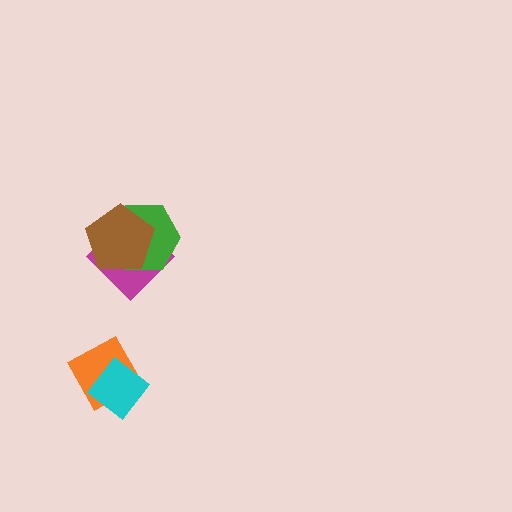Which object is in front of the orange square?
The cyan diamond is in front of the orange square.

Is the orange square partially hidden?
Yes, it is partially covered by another shape.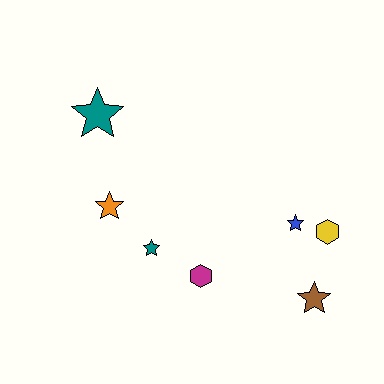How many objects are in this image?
There are 7 objects.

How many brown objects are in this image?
There is 1 brown object.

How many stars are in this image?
There are 5 stars.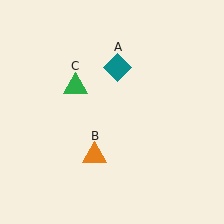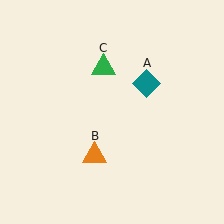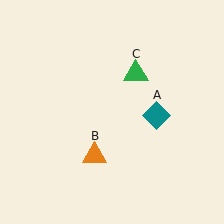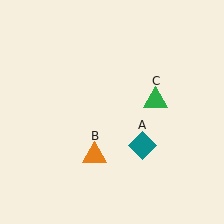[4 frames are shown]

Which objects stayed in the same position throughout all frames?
Orange triangle (object B) remained stationary.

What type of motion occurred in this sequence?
The teal diamond (object A), green triangle (object C) rotated clockwise around the center of the scene.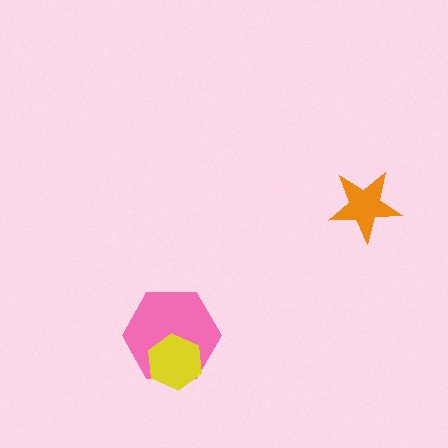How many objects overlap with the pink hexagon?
1 object overlaps with the pink hexagon.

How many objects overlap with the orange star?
0 objects overlap with the orange star.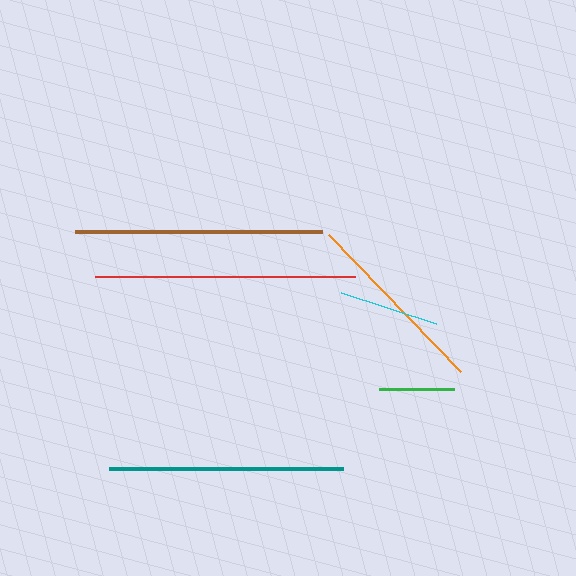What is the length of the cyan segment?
The cyan segment is approximately 100 pixels long.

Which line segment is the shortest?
The green line is the shortest at approximately 76 pixels.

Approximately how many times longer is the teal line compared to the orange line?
The teal line is approximately 1.2 times the length of the orange line.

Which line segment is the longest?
The red line is the longest at approximately 260 pixels.